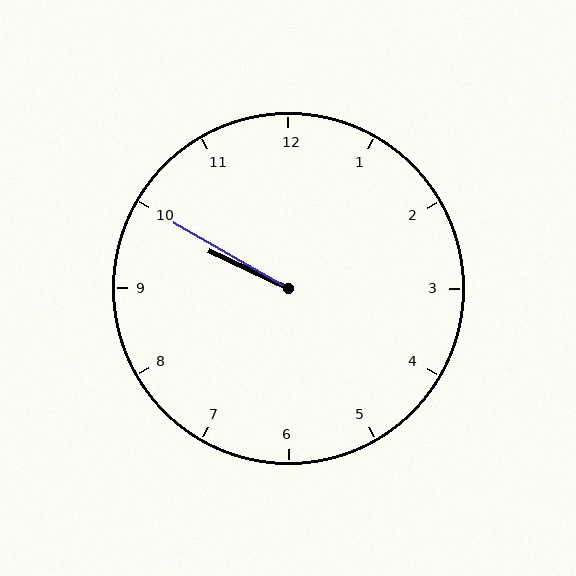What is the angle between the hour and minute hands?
Approximately 5 degrees.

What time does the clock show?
9:50.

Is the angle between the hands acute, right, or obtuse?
It is acute.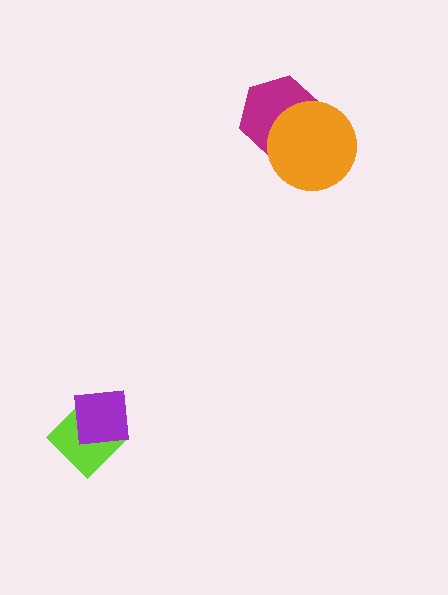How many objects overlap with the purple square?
1 object overlaps with the purple square.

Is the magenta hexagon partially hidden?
Yes, it is partially covered by another shape.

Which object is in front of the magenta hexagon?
The orange circle is in front of the magenta hexagon.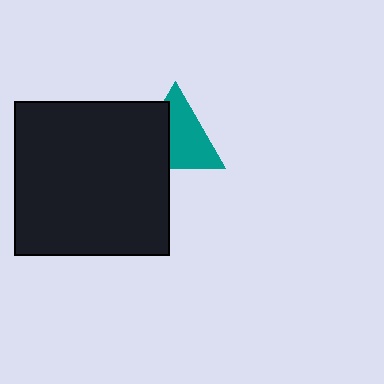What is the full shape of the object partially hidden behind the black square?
The partially hidden object is a teal triangle.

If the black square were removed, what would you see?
You would see the complete teal triangle.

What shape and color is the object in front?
The object in front is a black square.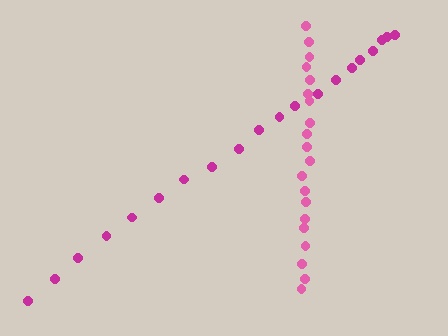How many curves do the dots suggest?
There are 2 distinct paths.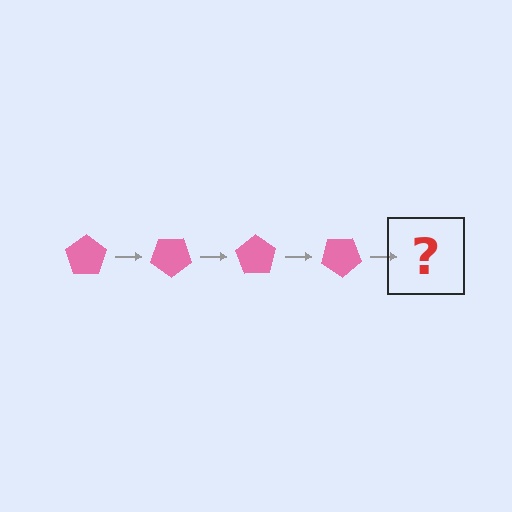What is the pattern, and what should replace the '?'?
The pattern is that the pentagon rotates 35 degrees each step. The '?' should be a pink pentagon rotated 140 degrees.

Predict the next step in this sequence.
The next step is a pink pentagon rotated 140 degrees.